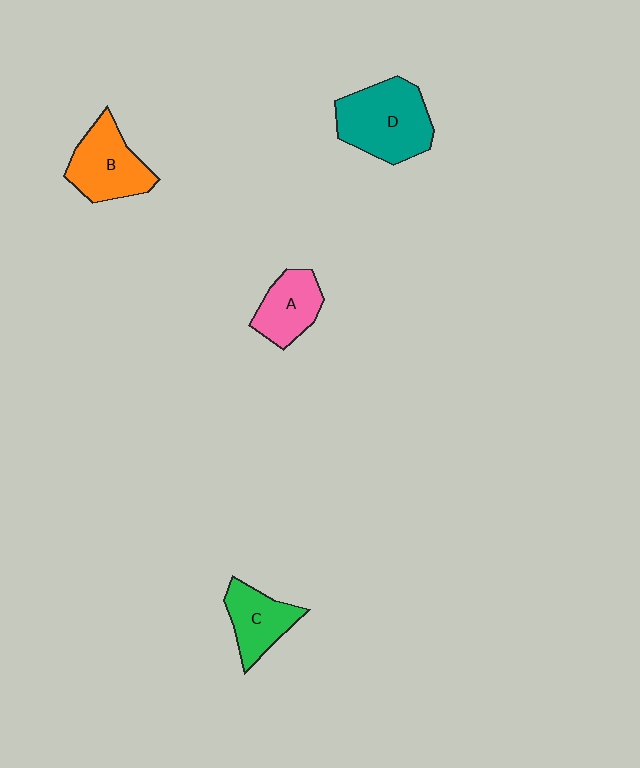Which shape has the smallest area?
Shape A (pink).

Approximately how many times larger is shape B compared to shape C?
Approximately 1.3 times.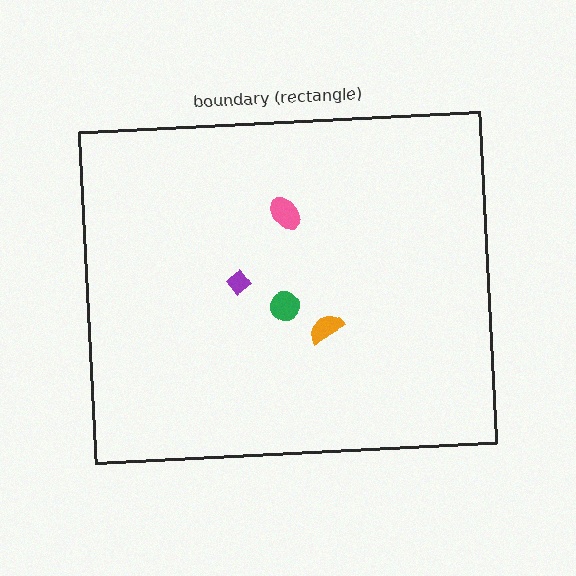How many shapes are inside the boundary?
4 inside, 0 outside.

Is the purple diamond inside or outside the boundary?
Inside.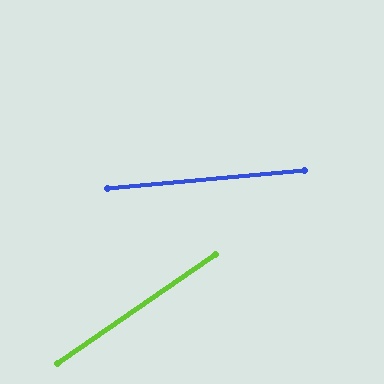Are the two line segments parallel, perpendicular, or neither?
Neither parallel nor perpendicular — they differ by about 29°.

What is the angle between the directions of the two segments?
Approximately 29 degrees.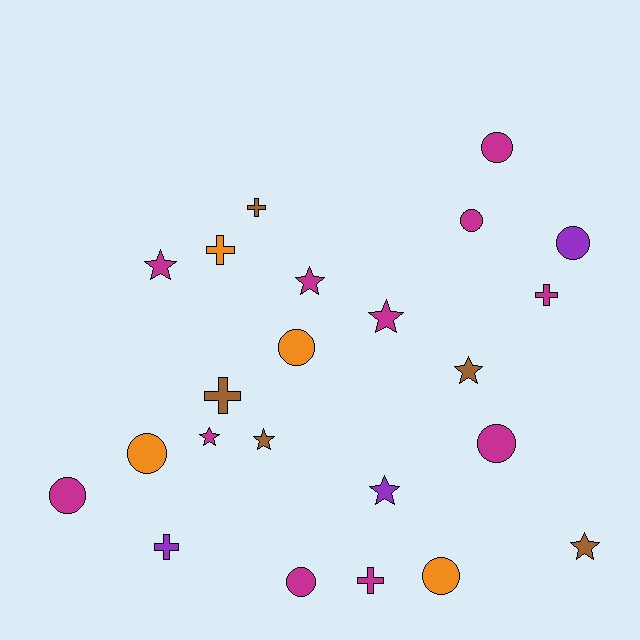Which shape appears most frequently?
Circle, with 9 objects.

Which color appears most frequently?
Magenta, with 11 objects.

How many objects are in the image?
There are 23 objects.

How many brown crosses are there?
There are 2 brown crosses.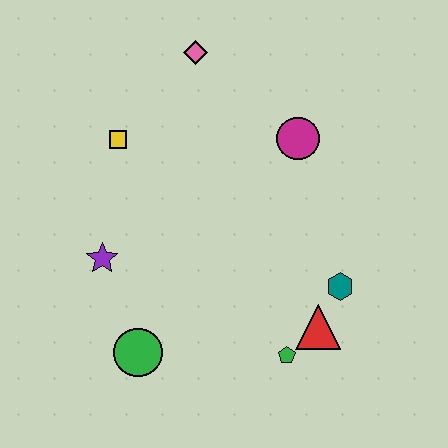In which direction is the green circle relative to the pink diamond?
The green circle is below the pink diamond.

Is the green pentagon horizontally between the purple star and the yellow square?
No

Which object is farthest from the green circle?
The pink diamond is farthest from the green circle.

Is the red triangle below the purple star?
Yes